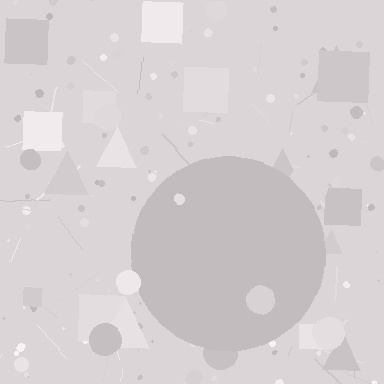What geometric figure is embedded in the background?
A circle is embedded in the background.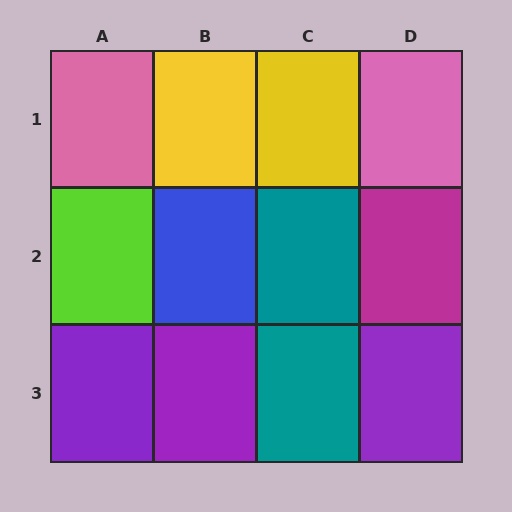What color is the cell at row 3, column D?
Purple.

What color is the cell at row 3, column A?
Purple.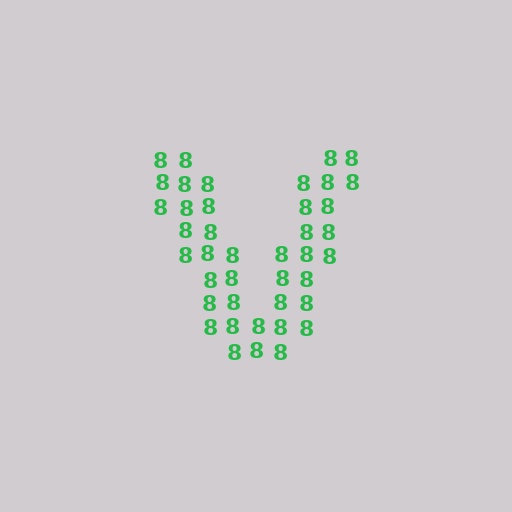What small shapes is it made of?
It is made of small digit 8's.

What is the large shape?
The large shape is the letter V.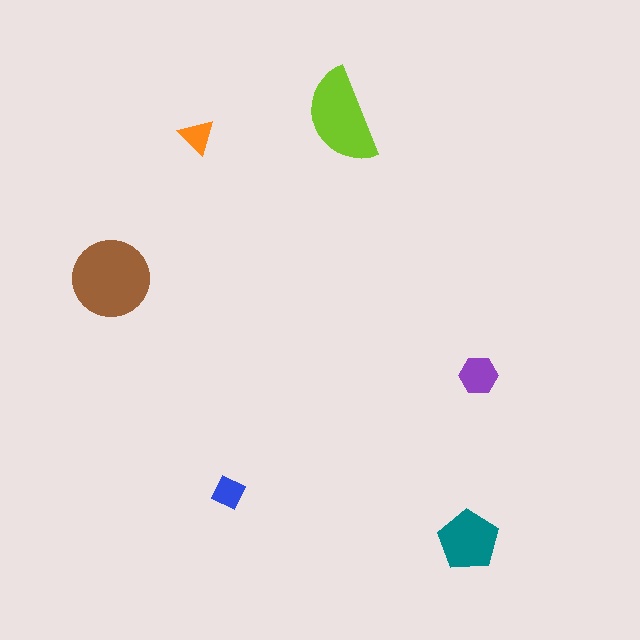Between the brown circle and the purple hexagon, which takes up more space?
The brown circle.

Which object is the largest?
The brown circle.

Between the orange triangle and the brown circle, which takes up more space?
The brown circle.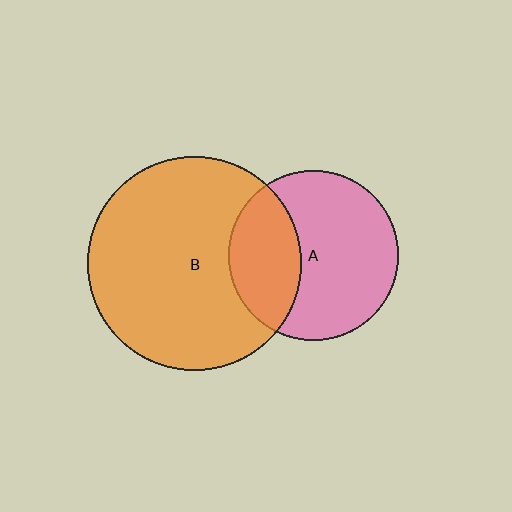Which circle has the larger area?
Circle B (orange).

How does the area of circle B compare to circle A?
Approximately 1.6 times.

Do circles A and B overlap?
Yes.